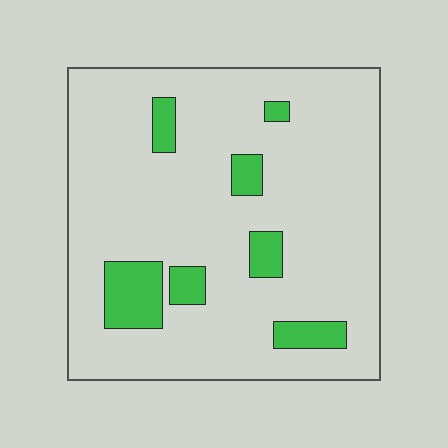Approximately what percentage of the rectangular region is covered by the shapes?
Approximately 15%.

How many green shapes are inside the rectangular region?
7.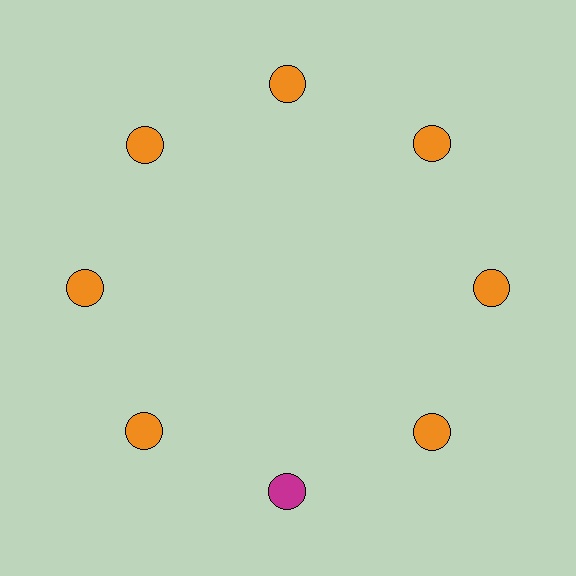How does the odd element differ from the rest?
It has a different color: magenta instead of orange.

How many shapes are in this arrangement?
There are 8 shapes arranged in a ring pattern.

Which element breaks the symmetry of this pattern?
The magenta circle at roughly the 6 o'clock position breaks the symmetry. All other shapes are orange circles.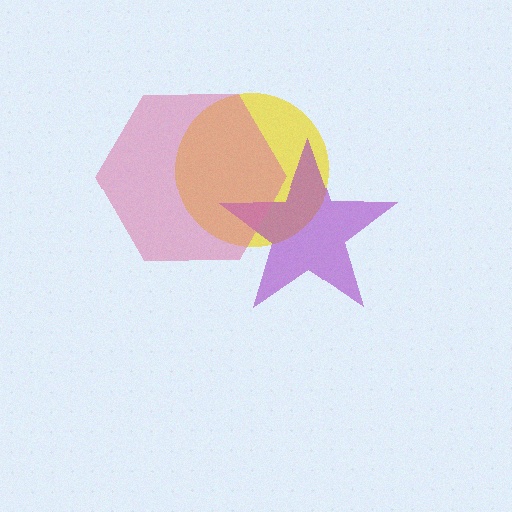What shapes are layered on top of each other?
The layered shapes are: a yellow circle, a purple star, a pink hexagon.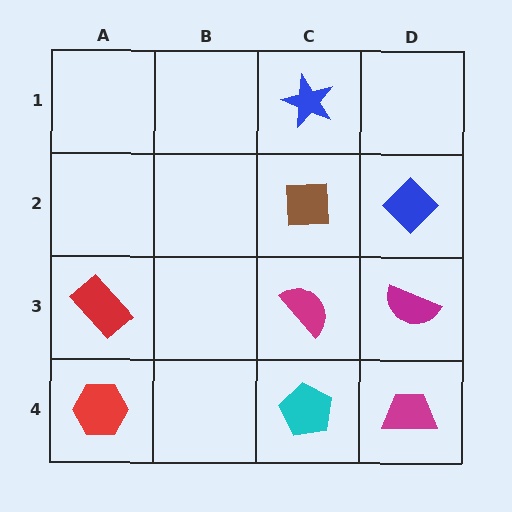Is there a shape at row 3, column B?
No, that cell is empty.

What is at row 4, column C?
A cyan pentagon.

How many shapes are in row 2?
2 shapes.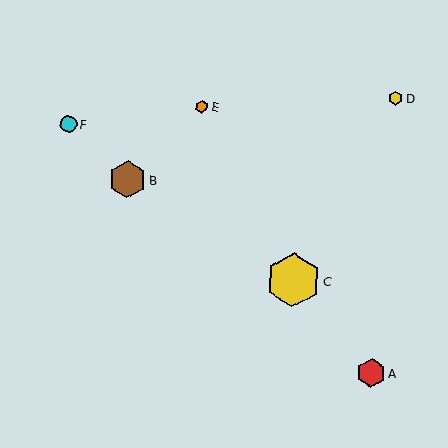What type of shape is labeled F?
Shape F is a cyan circle.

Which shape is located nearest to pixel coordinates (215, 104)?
The orange hexagon (labeled E) at (202, 107) is nearest to that location.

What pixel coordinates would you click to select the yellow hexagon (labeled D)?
Click at (396, 98) to select the yellow hexagon D.